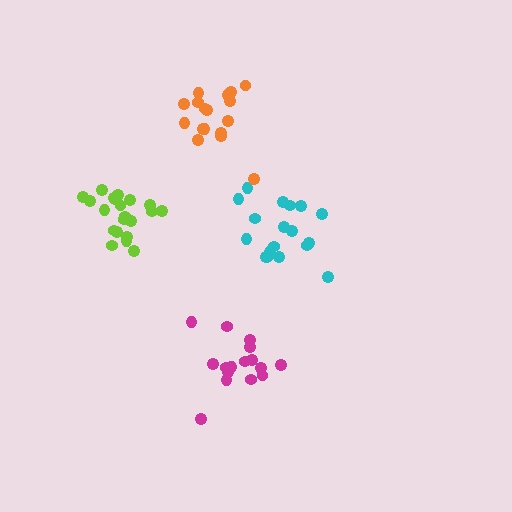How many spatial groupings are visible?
There are 4 spatial groupings.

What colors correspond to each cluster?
The clusters are colored: lime, cyan, orange, magenta.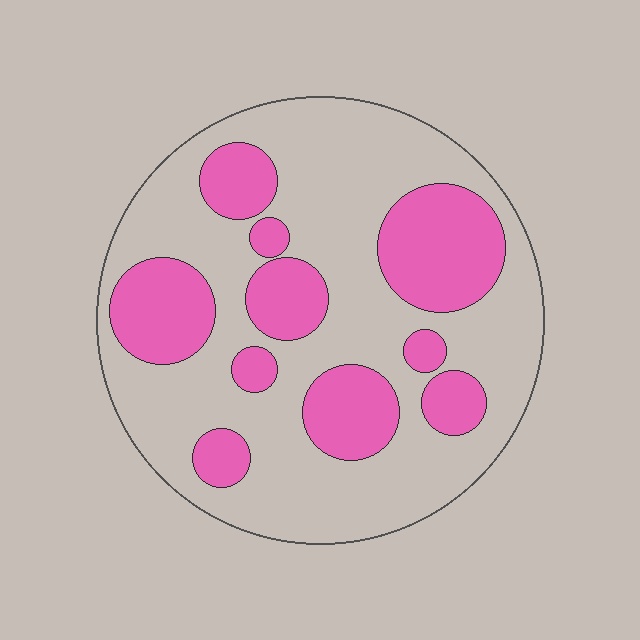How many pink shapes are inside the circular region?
10.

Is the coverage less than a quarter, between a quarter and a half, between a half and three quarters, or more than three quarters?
Between a quarter and a half.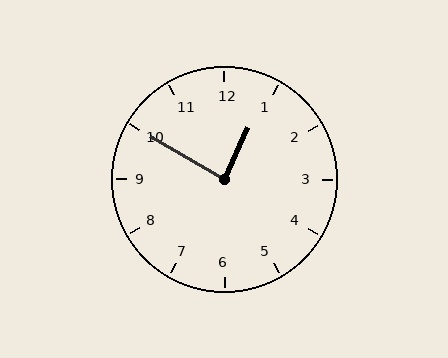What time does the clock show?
12:50.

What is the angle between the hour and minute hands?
Approximately 85 degrees.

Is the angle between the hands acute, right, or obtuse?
It is right.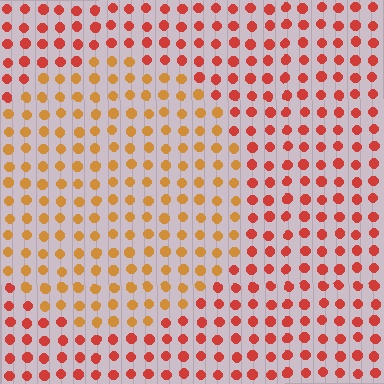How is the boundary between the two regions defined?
The boundary is defined purely by a slight shift in hue (about 32 degrees). Spacing, size, and orientation are identical on both sides.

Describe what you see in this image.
The image is filled with small red elements in a uniform arrangement. A circle-shaped region is visible where the elements are tinted to a slightly different hue, forming a subtle color boundary.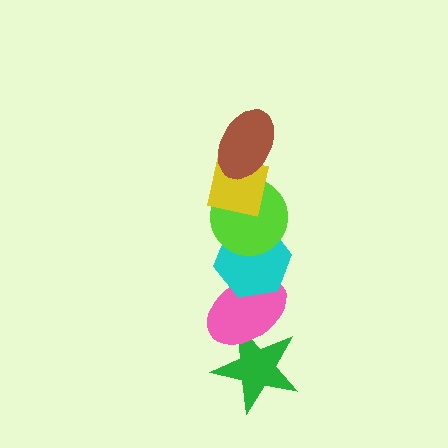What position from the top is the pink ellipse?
The pink ellipse is 5th from the top.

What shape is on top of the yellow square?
The brown ellipse is on top of the yellow square.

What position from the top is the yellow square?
The yellow square is 2nd from the top.